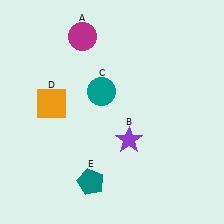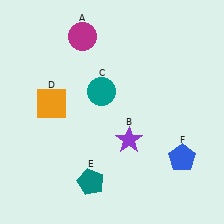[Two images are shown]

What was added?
A blue pentagon (F) was added in Image 2.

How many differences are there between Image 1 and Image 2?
There is 1 difference between the two images.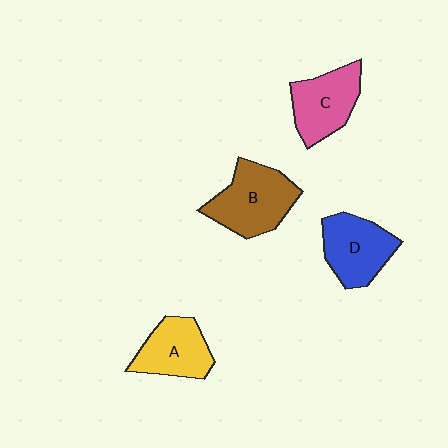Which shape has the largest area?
Shape B (brown).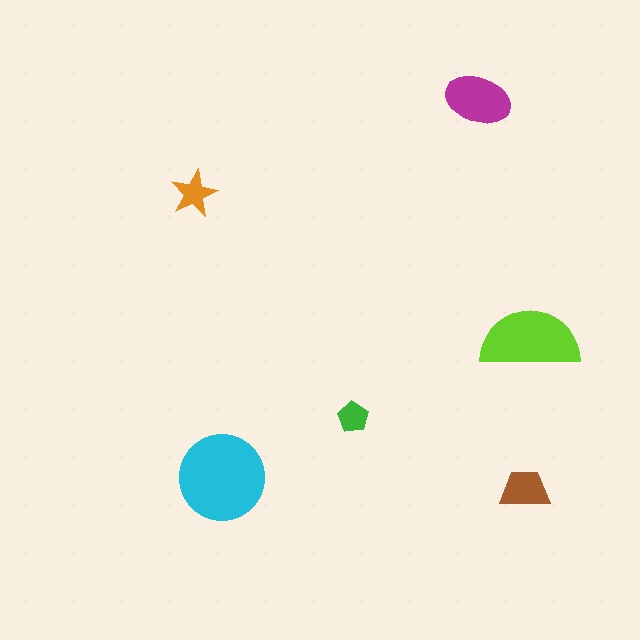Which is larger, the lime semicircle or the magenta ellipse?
The lime semicircle.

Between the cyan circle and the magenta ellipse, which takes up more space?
The cyan circle.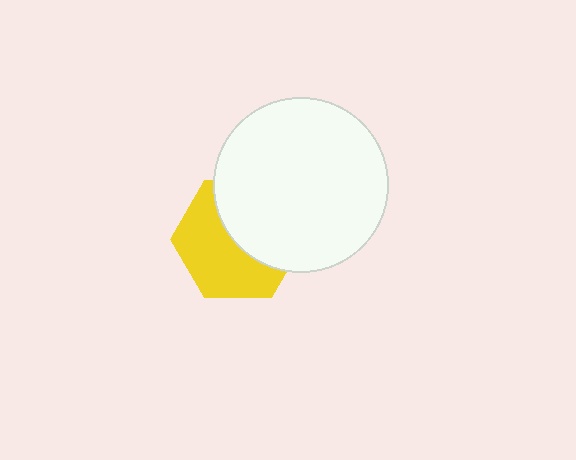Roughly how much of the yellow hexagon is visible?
About half of it is visible (roughly 53%).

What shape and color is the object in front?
The object in front is a white circle.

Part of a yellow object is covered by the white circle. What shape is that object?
It is a hexagon.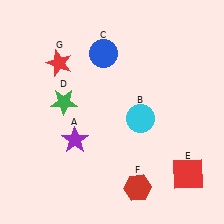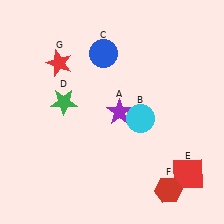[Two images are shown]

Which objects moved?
The objects that moved are: the purple star (A), the red hexagon (F).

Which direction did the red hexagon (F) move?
The red hexagon (F) moved right.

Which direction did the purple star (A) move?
The purple star (A) moved right.